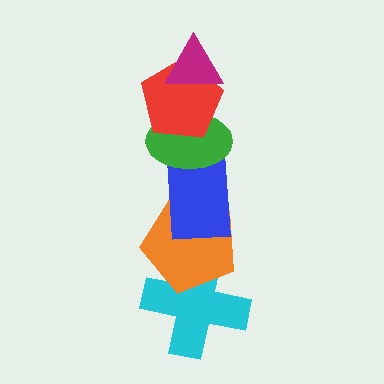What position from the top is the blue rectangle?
The blue rectangle is 4th from the top.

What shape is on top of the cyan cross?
The orange pentagon is on top of the cyan cross.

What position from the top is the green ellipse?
The green ellipse is 3rd from the top.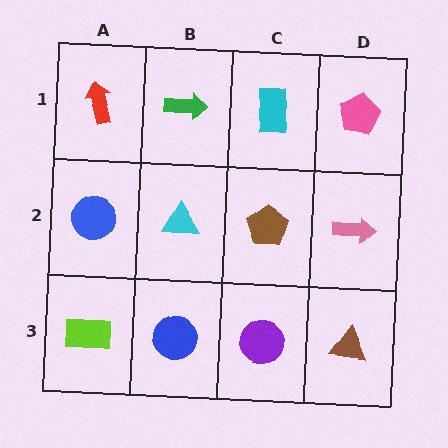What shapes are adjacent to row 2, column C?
A cyan rectangle (row 1, column C), a purple circle (row 3, column C), a cyan triangle (row 2, column B), a pink arrow (row 2, column D).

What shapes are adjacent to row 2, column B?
A green arrow (row 1, column B), a blue circle (row 3, column B), a blue circle (row 2, column A), a brown pentagon (row 2, column C).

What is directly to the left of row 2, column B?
A blue circle.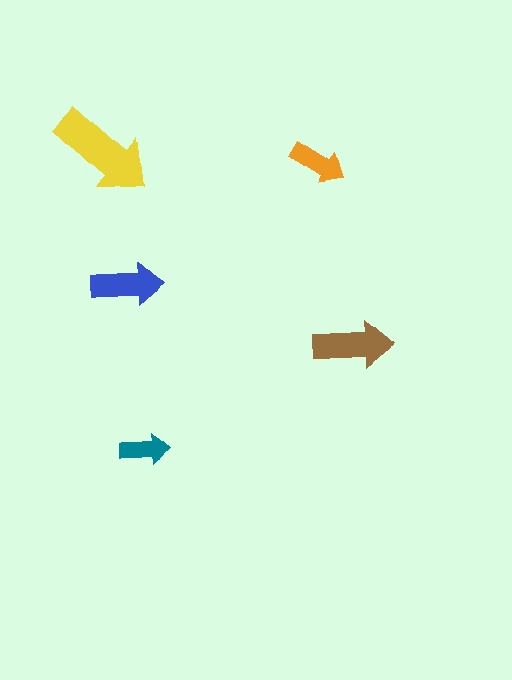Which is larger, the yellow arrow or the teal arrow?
The yellow one.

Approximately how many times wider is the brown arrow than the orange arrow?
About 1.5 times wider.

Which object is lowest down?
The teal arrow is bottommost.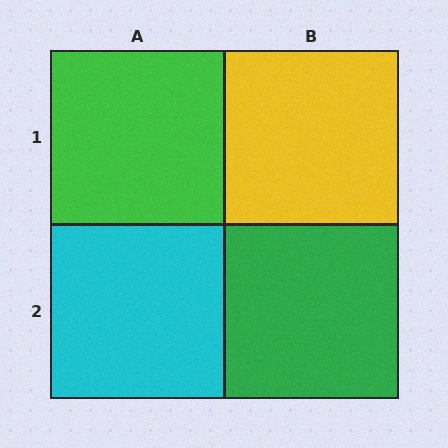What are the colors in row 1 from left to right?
Green, yellow.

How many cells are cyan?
1 cell is cyan.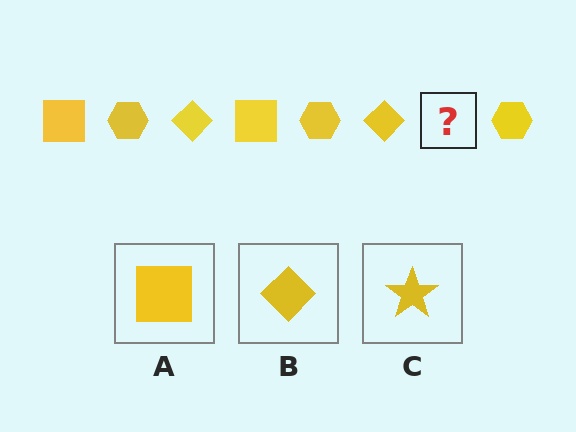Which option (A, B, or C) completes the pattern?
A.